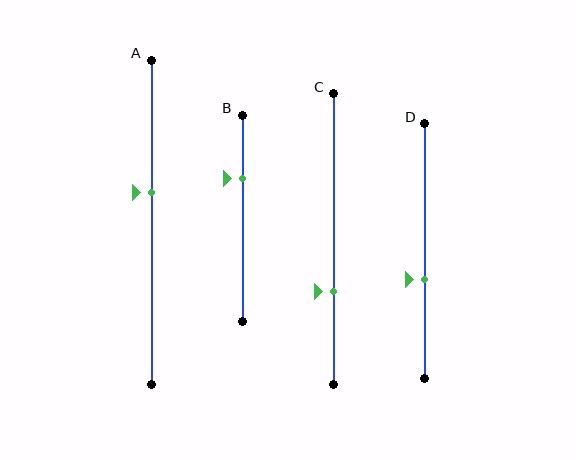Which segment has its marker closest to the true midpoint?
Segment A has its marker closest to the true midpoint.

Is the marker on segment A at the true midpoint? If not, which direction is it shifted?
No, the marker on segment A is shifted upward by about 9% of the segment length.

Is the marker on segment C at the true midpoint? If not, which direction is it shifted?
No, the marker on segment C is shifted downward by about 18% of the segment length.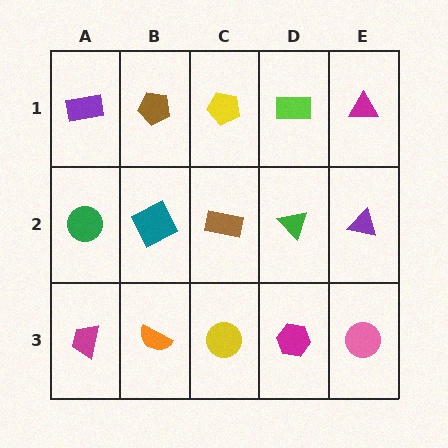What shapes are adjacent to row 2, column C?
A yellow pentagon (row 1, column C), a yellow circle (row 3, column C), a teal square (row 2, column B), a green triangle (row 2, column D).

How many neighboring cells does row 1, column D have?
3.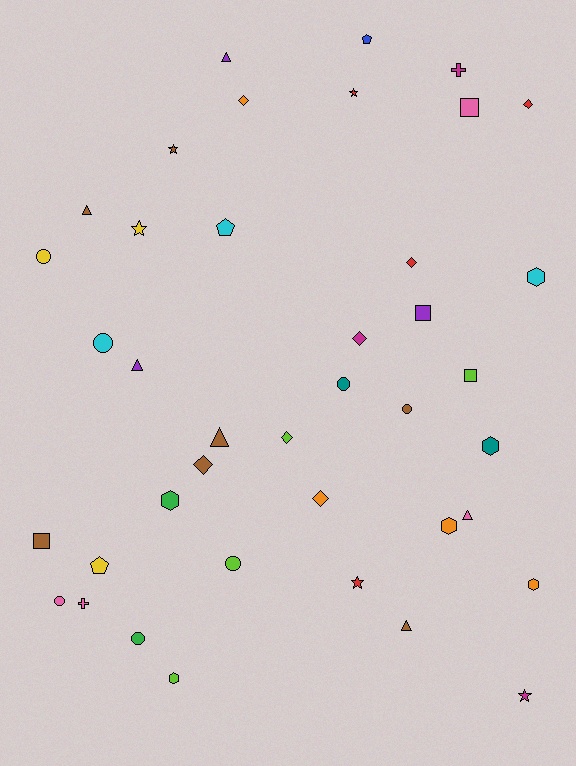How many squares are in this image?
There are 4 squares.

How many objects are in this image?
There are 40 objects.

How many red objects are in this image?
There are 4 red objects.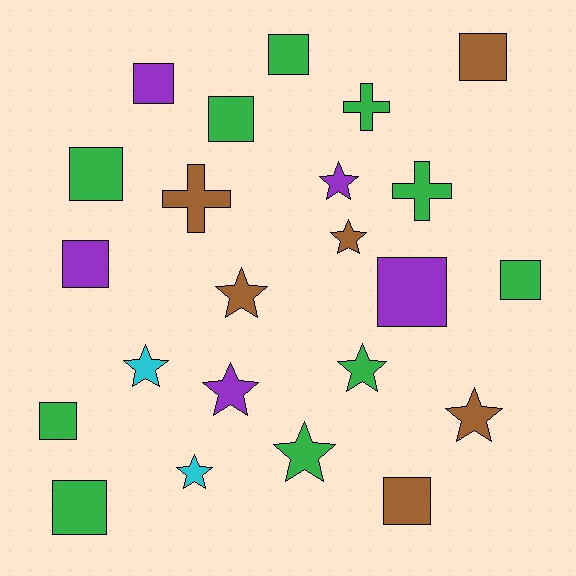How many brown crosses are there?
There is 1 brown cross.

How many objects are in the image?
There are 23 objects.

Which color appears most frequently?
Green, with 10 objects.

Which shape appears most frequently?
Square, with 11 objects.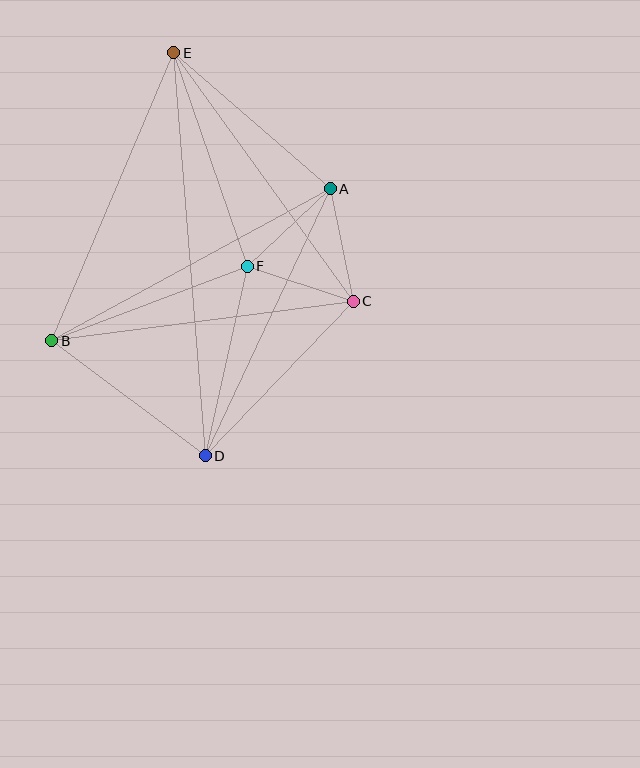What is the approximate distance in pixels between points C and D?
The distance between C and D is approximately 214 pixels.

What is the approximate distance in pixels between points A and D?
The distance between A and D is approximately 295 pixels.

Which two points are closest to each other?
Points C and F are closest to each other.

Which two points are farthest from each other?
Points D and E are farthest from each other.